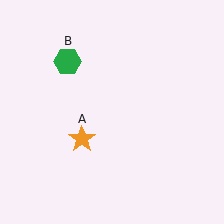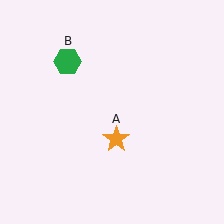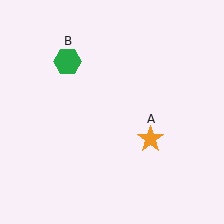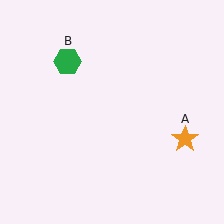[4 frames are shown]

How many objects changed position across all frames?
1 object changed position: orange star (object A).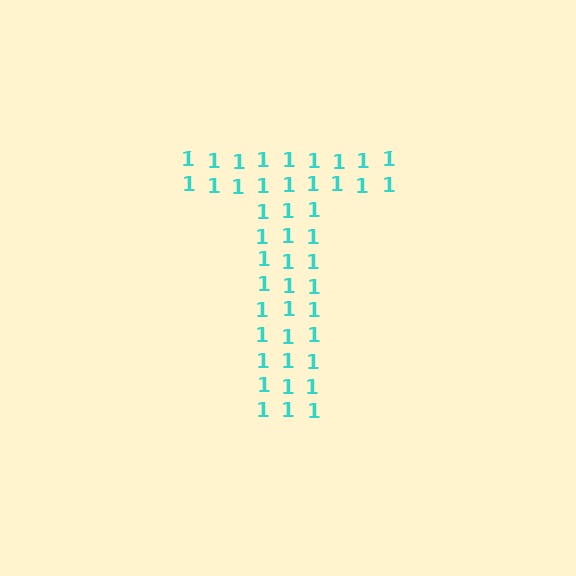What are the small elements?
The small elements are digit 1's.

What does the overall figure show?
The overall figure shows the letter T.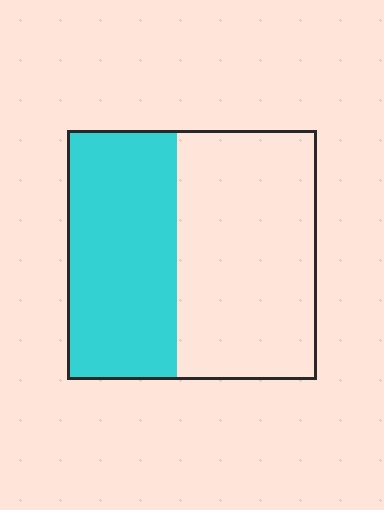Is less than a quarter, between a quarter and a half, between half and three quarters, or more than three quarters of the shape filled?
Between a quarter and a half.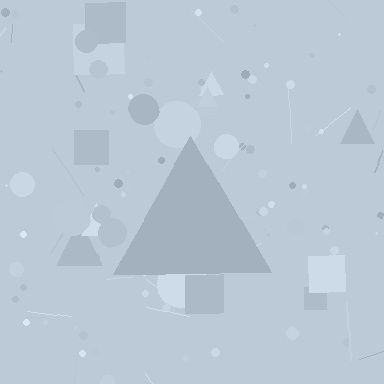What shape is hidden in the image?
A triangle is hidden in the image.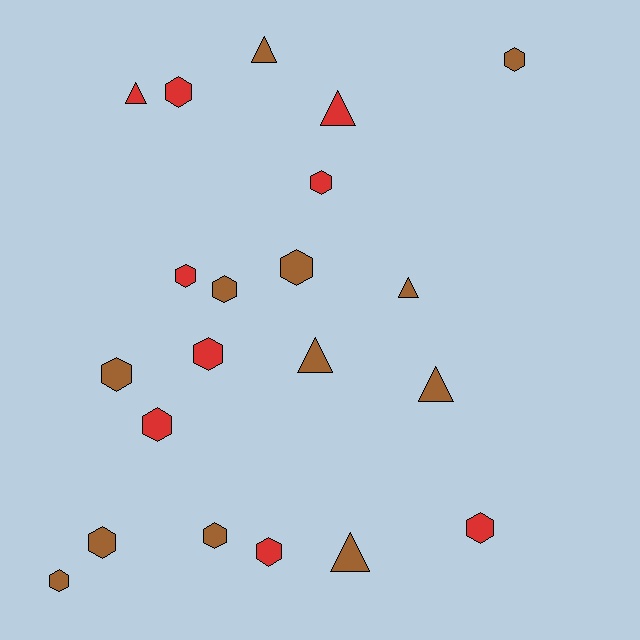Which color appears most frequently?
Brown, with 12 objects.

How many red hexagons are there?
There are 7 red hexagons.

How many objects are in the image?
There are 21 objects.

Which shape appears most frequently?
Hexagon, with 14 objects.